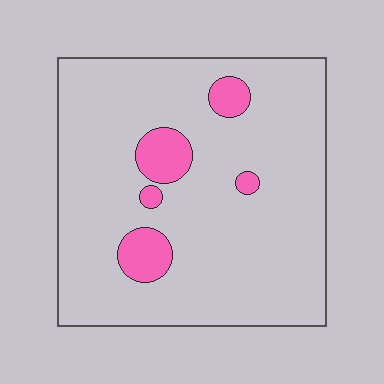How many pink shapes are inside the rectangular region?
5.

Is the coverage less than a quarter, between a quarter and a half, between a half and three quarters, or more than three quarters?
Less than a quarter.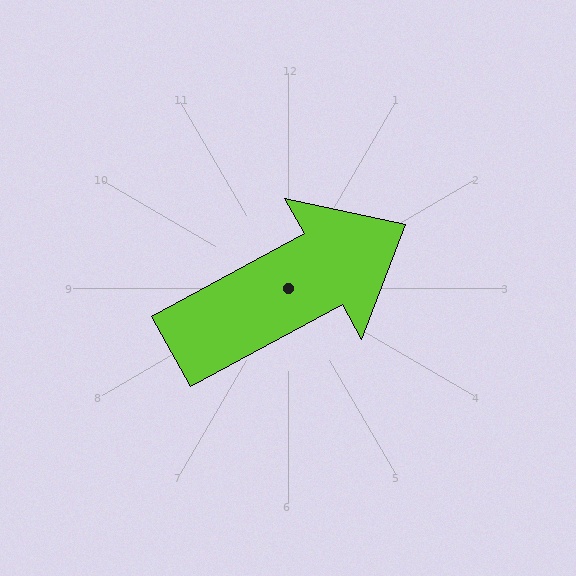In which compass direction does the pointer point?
Northeast.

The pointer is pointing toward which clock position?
Roughly 2 o'clock.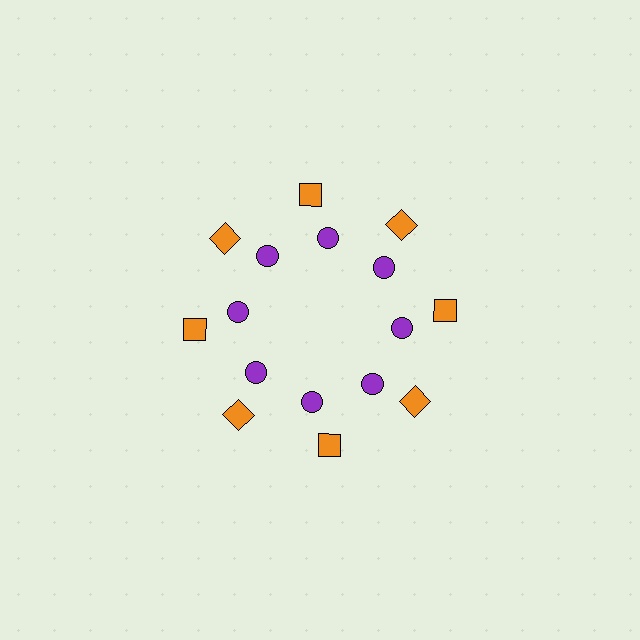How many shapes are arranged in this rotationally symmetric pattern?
There are 16 shapes, arranged in 8 groups of 2.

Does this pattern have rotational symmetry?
Yes, this pattern has 8-fold rotational symmetry. It looks the same after rotating 45 degrees around the center.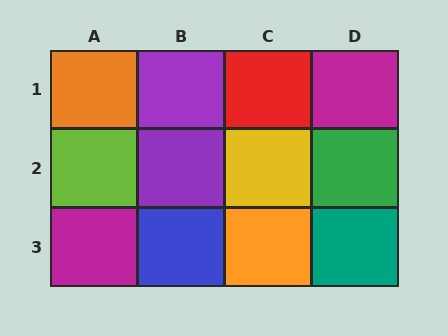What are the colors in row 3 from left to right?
Magenta, blue, orange, teal.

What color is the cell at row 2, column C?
Yellow.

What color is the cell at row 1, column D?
Magenta.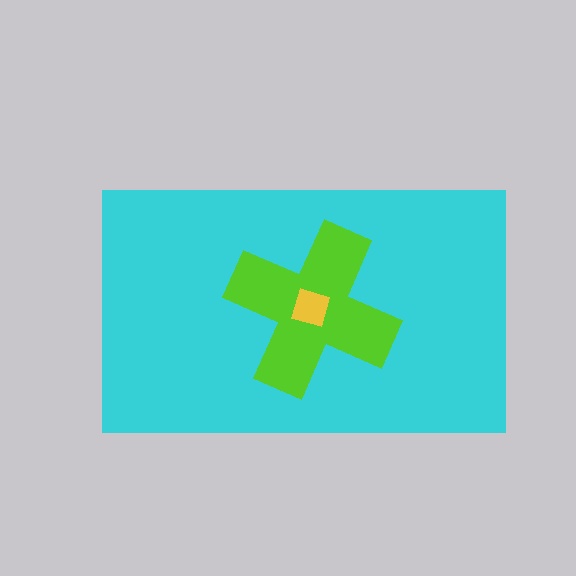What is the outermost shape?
The cyan rectangle.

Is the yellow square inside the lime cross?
Yes.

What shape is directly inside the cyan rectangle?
The lime cross.